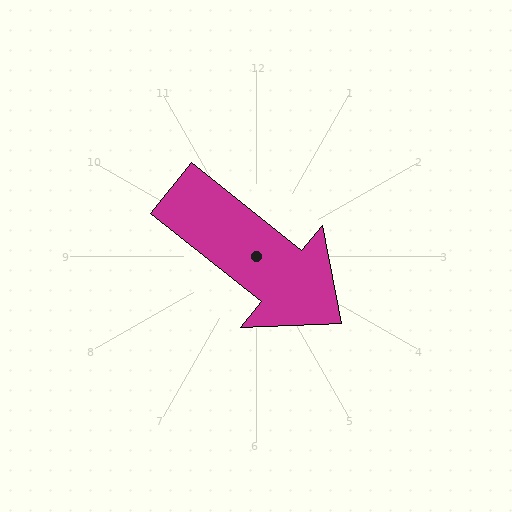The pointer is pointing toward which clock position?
Roughly 4 o'clock.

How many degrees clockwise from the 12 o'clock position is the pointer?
Approximately 129 degrees.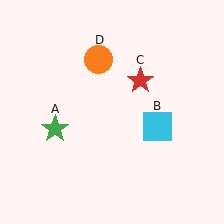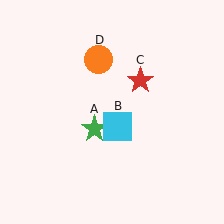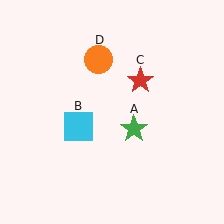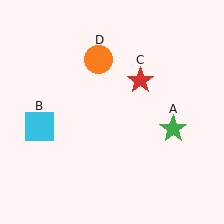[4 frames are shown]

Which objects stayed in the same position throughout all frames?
Red star (object C) and orange circle (object D) remained stationary.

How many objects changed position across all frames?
2 objects changed position: green star (object A), cyan square (object B).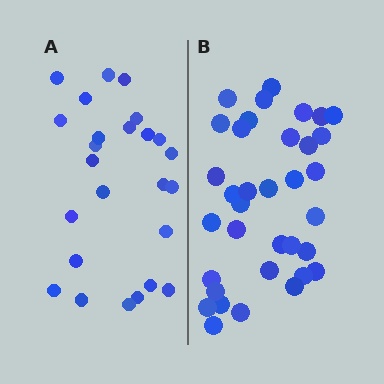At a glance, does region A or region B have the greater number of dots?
Region B (the right region) has more dots.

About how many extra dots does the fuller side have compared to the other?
Region B has roughly 10 or so more dots than region A.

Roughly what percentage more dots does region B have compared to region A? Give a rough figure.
About 40% more.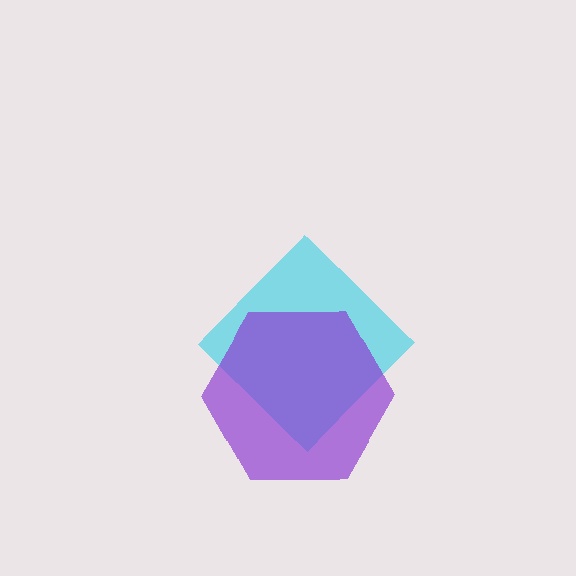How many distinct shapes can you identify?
There are 2 distinct shapes: a cyan diamond, a purple hexagon.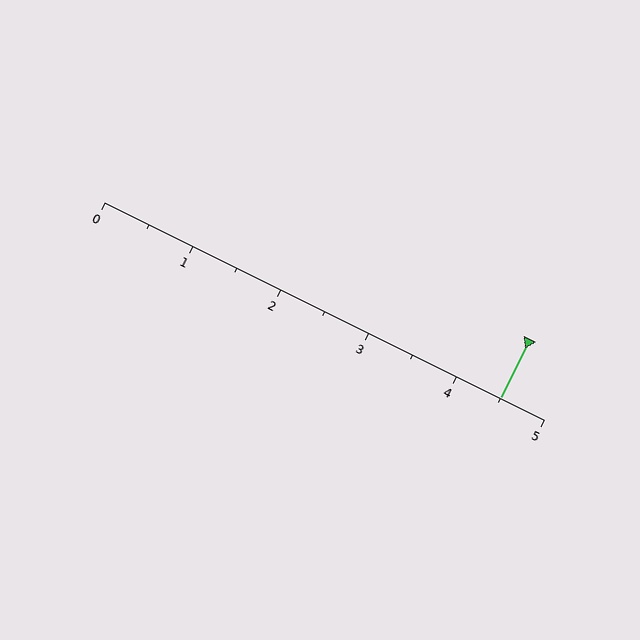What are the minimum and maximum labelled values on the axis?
The axis runs from 0 to 5.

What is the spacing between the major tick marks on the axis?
The major ticks are spaced 1 apart.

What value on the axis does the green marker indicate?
The marker indicates approximately 4.5.